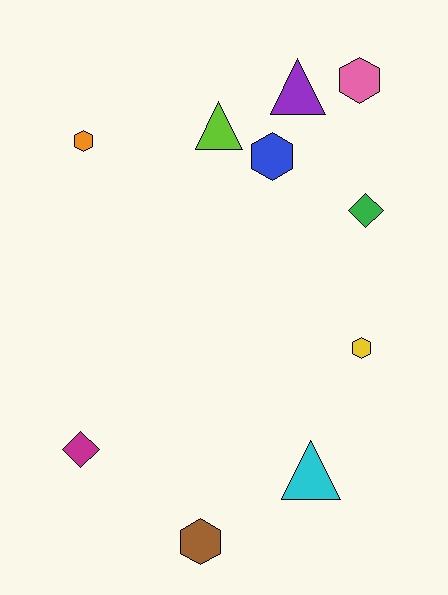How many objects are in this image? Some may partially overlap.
There are 10 objects.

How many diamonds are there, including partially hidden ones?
There are 2 diamonds.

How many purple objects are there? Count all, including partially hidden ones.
There is 1 purple object.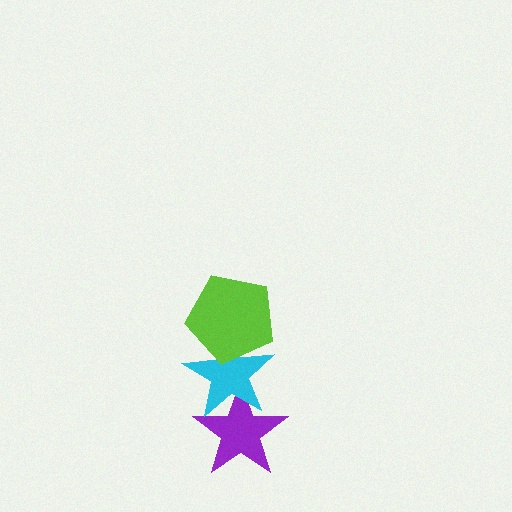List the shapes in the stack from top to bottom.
From top to bottom: the lime pentagon, the cyan star, the purple star.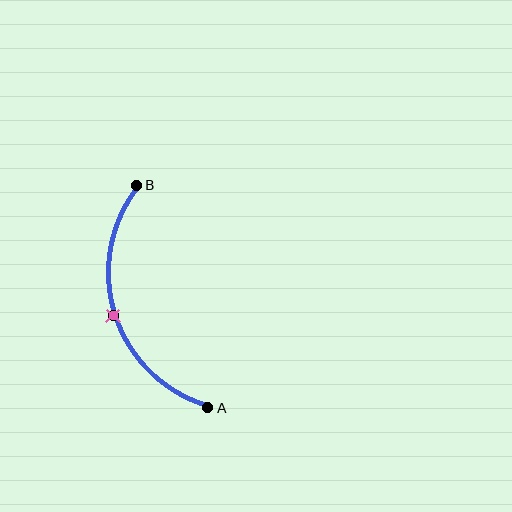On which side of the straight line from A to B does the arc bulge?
The arc bulges to the left of the straight line connecting A and B.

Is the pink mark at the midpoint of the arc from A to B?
Yes. The pink mark lies on the arc at equal arc-length from both A and B — it is the arc midpoint.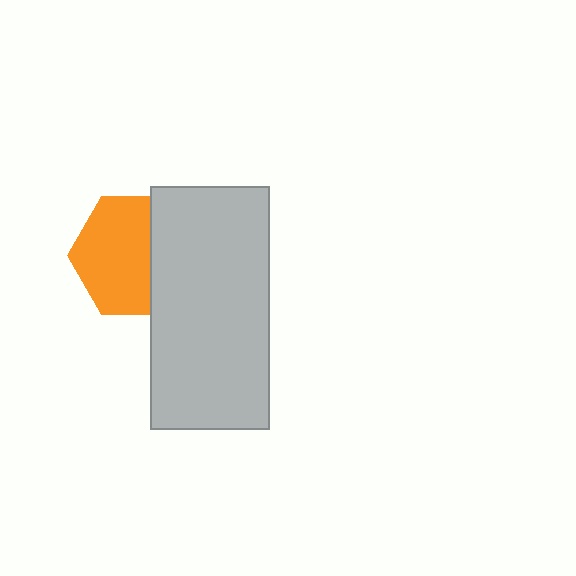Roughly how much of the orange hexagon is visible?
About half of it is visible (roughly 64%).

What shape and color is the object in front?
The object in front is a light gray rectangle.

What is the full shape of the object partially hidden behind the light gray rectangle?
The partially hidden object is an orange hexagon.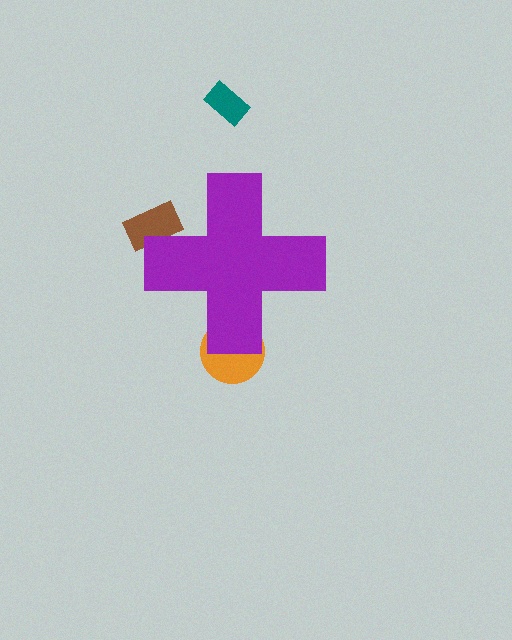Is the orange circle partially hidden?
Yes, the orange circle is partially hidden behind the purple cross.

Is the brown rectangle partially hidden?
Yes, the brown rectangle is partially hidden behind the purple cross.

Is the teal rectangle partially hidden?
No, the teal rectangle is fully visible.